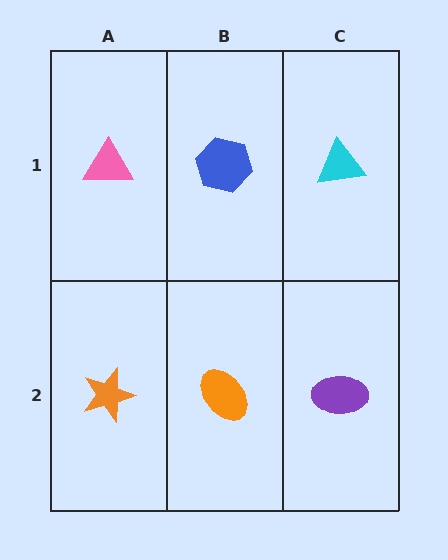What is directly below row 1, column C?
A purple ellipse.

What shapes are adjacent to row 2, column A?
A pink triangle (row 1, column A), an orange ellipse (row 2, column B).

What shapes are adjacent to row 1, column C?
A purple ellipse (row 2, column C), a blue hexagon (row 1, column B).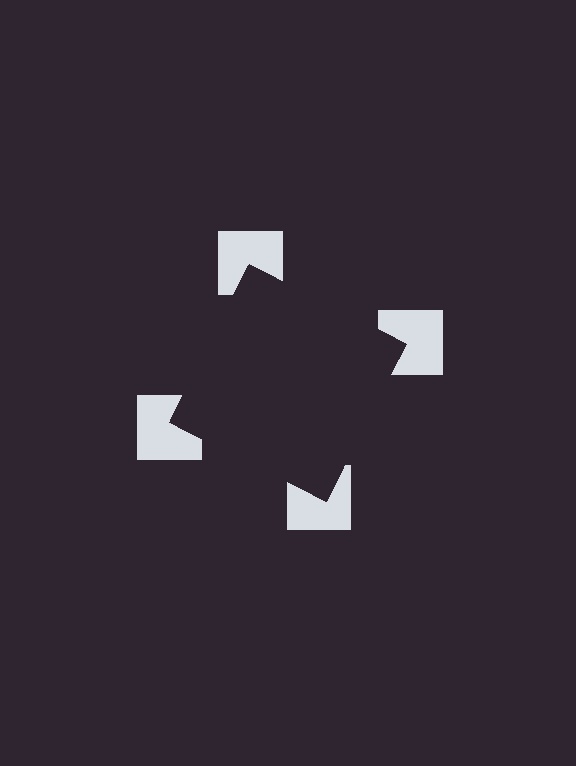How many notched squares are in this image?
There are 4 — one at each vertex of the illusory square.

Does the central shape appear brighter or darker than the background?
It typically appears slightly darker than the background, even though no actual brightness change is drawn.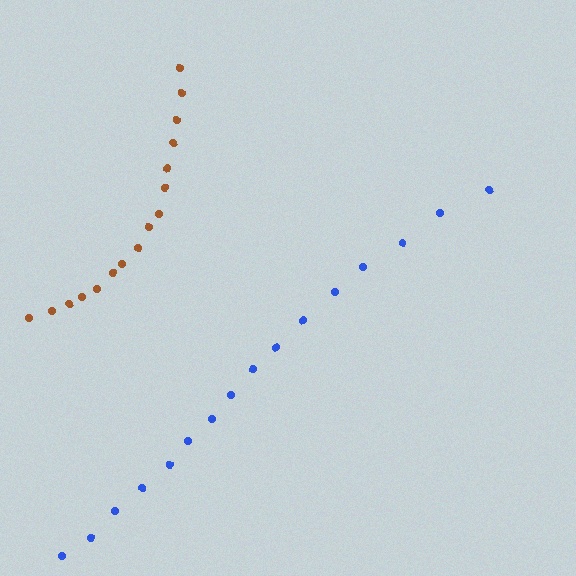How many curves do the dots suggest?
There are 2 distinct paths.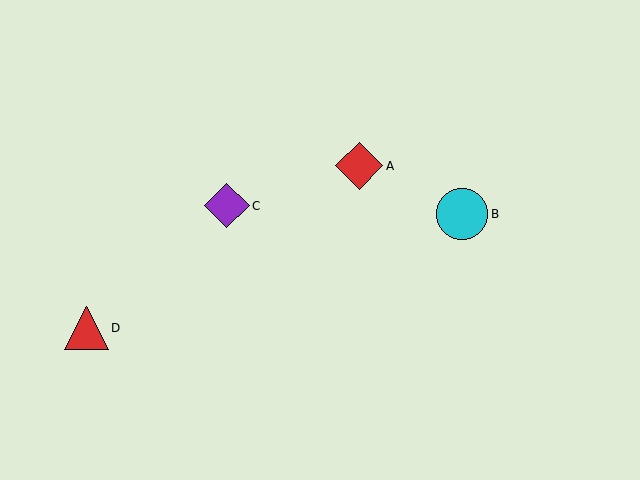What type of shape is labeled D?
Shape D is a red triangle.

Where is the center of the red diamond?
The center of the red diamond is at (359, 166).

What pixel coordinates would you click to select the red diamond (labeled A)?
Click at (359, 166) to select the red diamond A.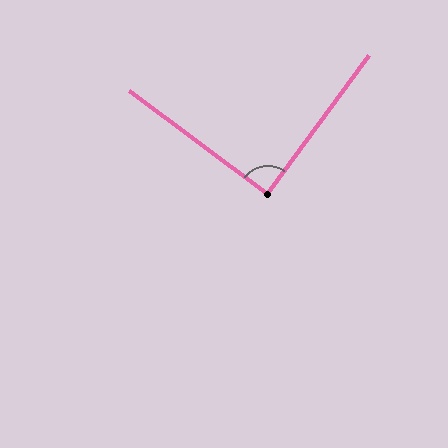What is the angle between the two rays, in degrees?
Approximately 90 degrees.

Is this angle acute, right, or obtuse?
It is approximately a right angle.